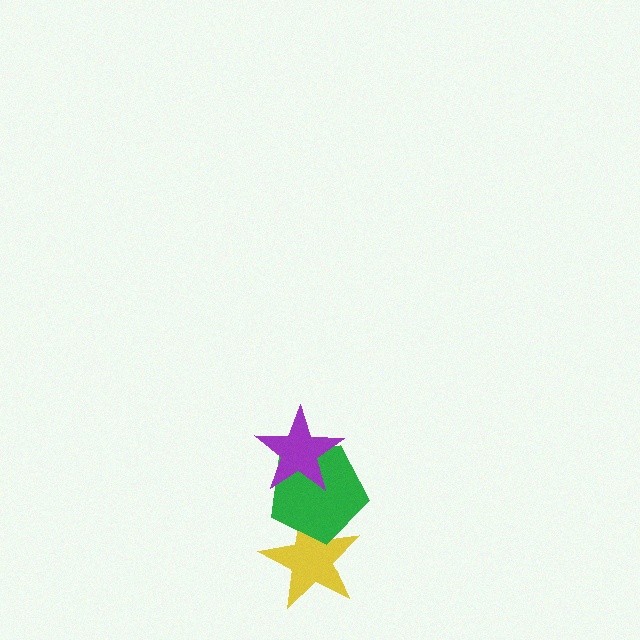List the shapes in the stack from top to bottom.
From top to bottom: the purple star, the green pentagon, the yellow star.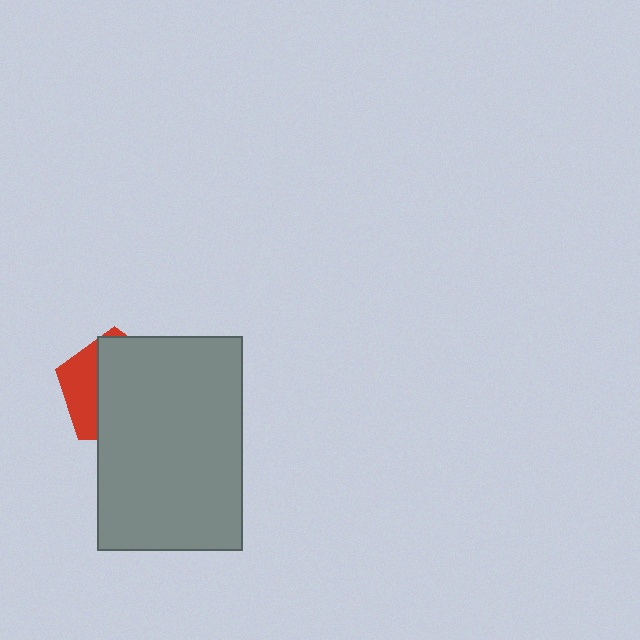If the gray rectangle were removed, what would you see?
You would see the complete red pentagon.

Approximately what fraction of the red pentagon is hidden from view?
Roughly 68% of the red pentagon is hidden behind the gray rectangle.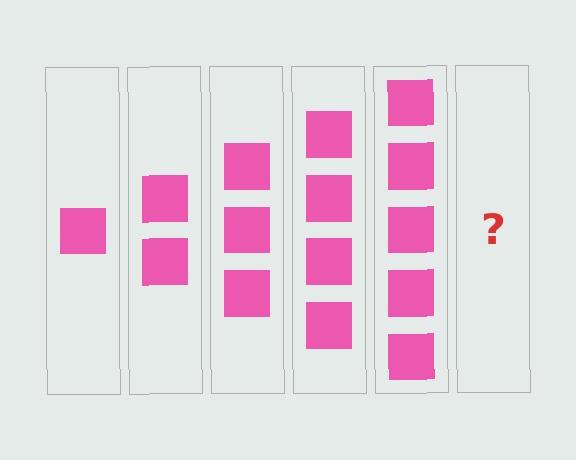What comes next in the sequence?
The next element should be 6 squares.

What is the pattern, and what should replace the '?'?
The pattern is that each step adds one more square. The '?' should be 6 squares.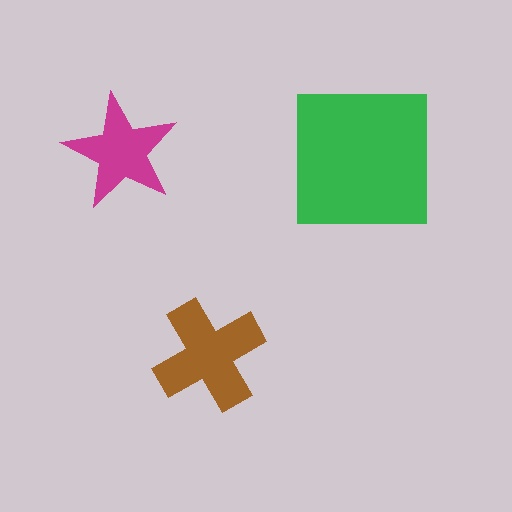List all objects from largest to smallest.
The green square, the brown cross, the magenta star.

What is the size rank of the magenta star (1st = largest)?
3rd.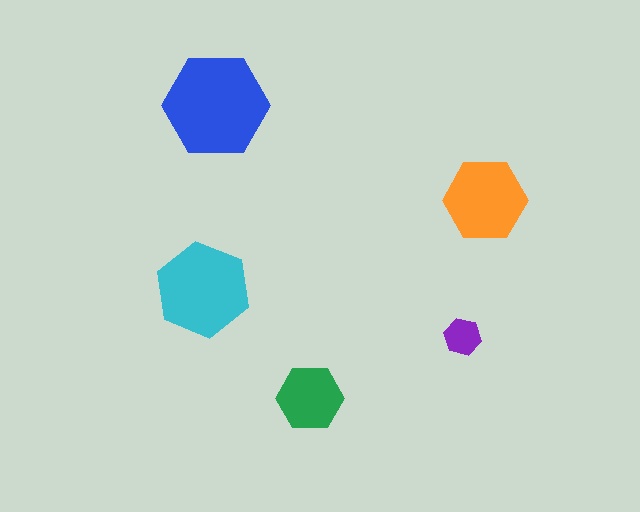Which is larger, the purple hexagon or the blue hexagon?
The blue one.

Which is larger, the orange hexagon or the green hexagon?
The orange one.